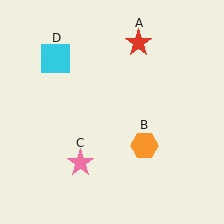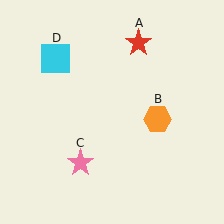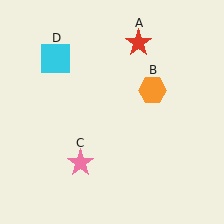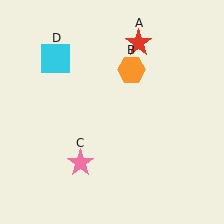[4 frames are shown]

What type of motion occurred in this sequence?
The orange hexagon (object B) rotated counterclockwise around the center of the scene.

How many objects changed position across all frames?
1 object changed position: orange hexagon (object B).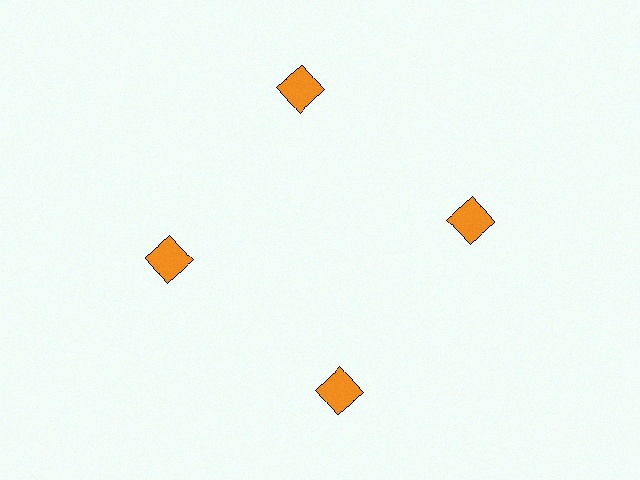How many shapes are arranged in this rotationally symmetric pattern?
There are 4 shapes, arranged in 4 groups of 1.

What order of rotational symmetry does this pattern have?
This pattern has 4-fold rotational symmetry.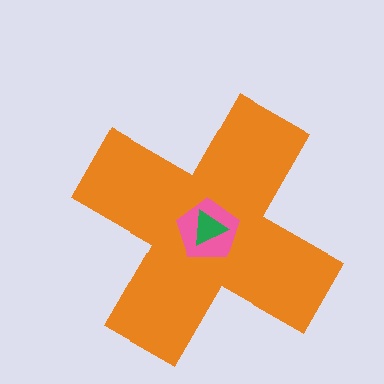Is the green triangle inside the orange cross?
Yes.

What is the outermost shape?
The orange cross.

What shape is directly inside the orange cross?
The pink pentagon.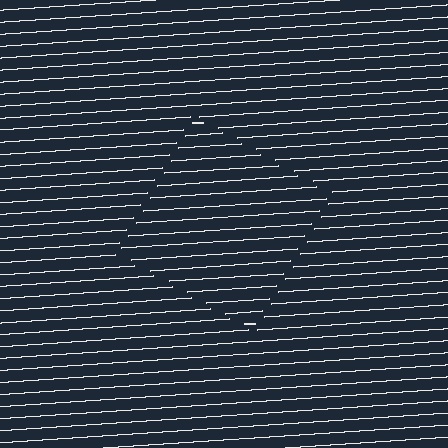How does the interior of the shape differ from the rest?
The interior of the shape contains the same grating, shifted by half a period — the contour is defined by the phase discontinuity where line-ends from the inner and outer gratings abut.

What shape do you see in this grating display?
An illusory square. The interior of the shape contains the same grating, shifted by half a period — the contour is defined by the phase discontinuity where line-ends from the inner and outer gratings abut.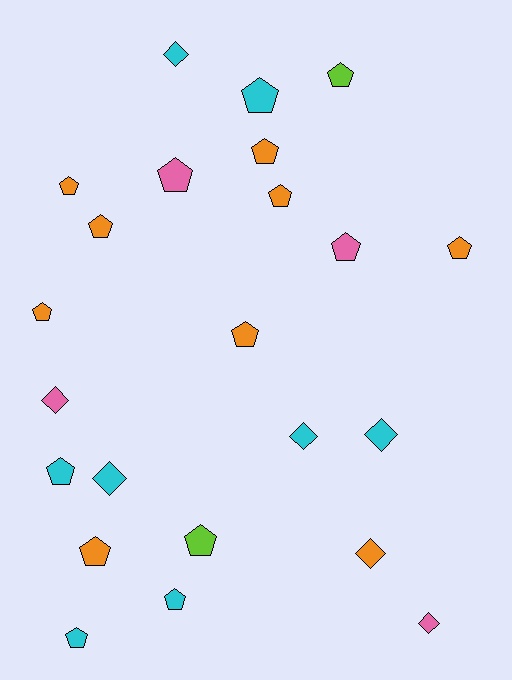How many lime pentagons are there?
There are 2 lime pentagons.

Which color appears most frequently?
Orange, with 9 objects.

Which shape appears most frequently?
Pentagon, with 16 objects.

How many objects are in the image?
There are 23 objects.